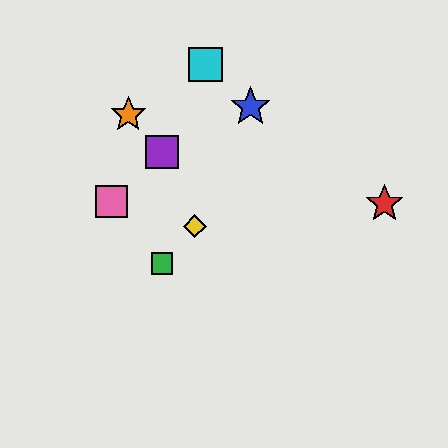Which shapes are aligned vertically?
The green square, the purple square are aligned vertically.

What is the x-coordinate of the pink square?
The pink square is at x≈112.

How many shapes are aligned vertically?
2 shapes (the green square, the purple square) are aligned vertically.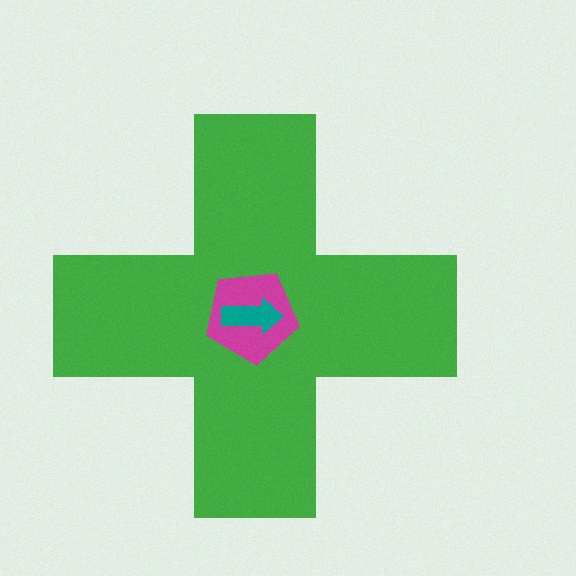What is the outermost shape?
The green cross.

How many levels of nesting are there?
3.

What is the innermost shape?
The teal arrow.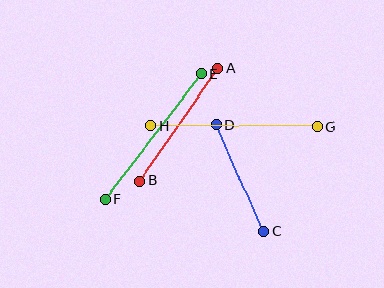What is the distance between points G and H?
The distance is approximately 167 pixels.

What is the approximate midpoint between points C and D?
The midpoint is at approximately (240, 178) pixels.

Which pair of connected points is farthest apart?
Points G and H are farthest apart.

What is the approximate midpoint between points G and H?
The midpoint is at approximately (234, 126) pixels.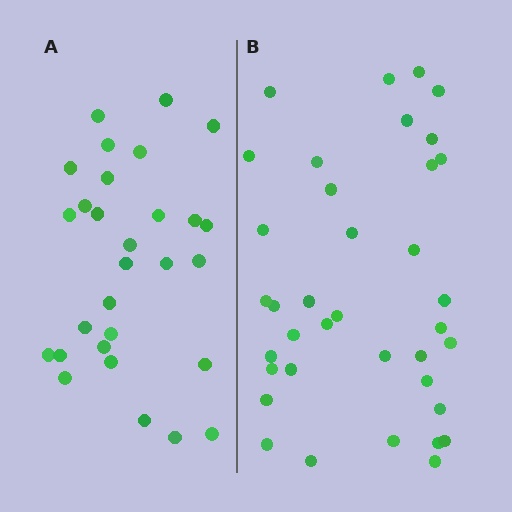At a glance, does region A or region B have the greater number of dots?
Region B (the right region) has more dots.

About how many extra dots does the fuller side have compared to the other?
Region B has roughly 8 or so more dots than region A.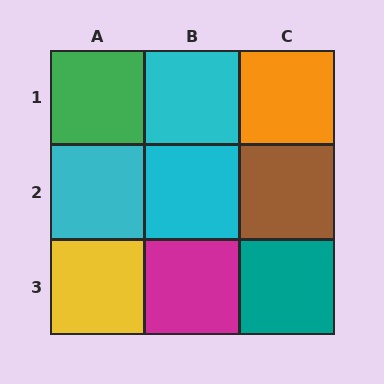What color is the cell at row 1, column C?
Orange.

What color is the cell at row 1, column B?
Cyan.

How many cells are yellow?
1 cell is yellow.